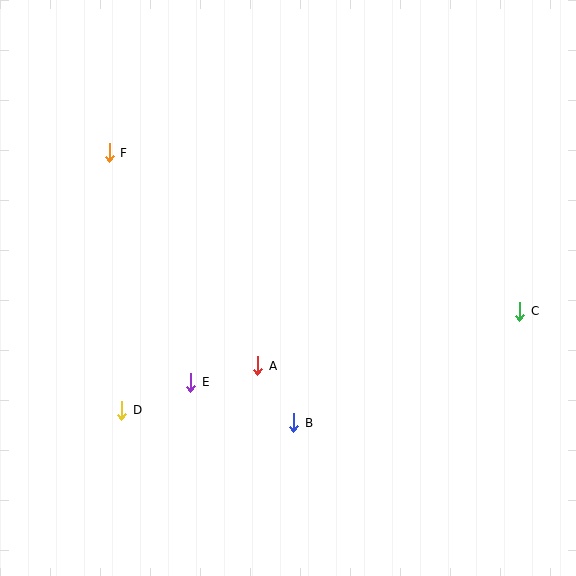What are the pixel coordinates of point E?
Point E is at (191, 382).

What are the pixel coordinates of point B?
Point B is at (294, 423).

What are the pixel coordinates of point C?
Point C is at (520, 311).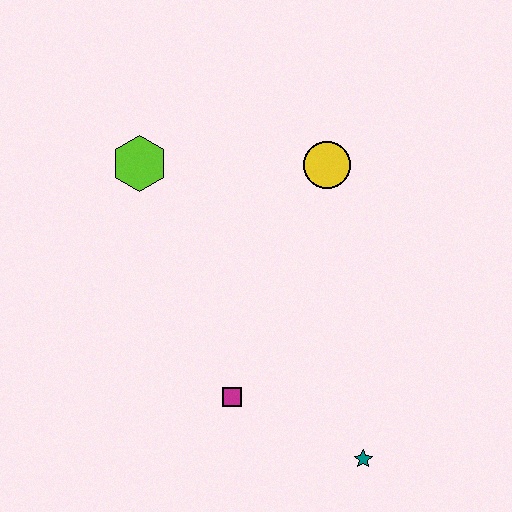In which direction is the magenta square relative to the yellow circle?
The magenta square is below the yellow circle.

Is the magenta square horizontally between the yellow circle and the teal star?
No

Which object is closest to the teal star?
The magenta square is closest to the teal star.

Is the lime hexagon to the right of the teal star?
No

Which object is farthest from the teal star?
The lime hexagon is farthest from the teal star.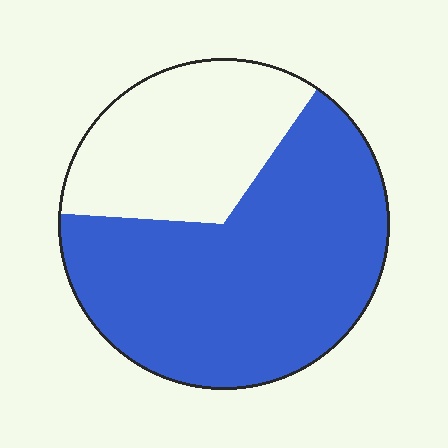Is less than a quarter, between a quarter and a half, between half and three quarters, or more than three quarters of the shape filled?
Between half and three quarters.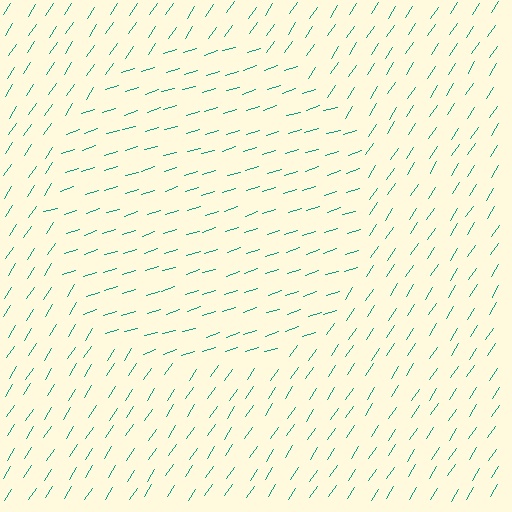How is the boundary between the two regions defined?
The boundary is defined purely by a change in line orientation (approximately 39 degrees difference). All lines are the same color and thickness.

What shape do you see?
I see a circle.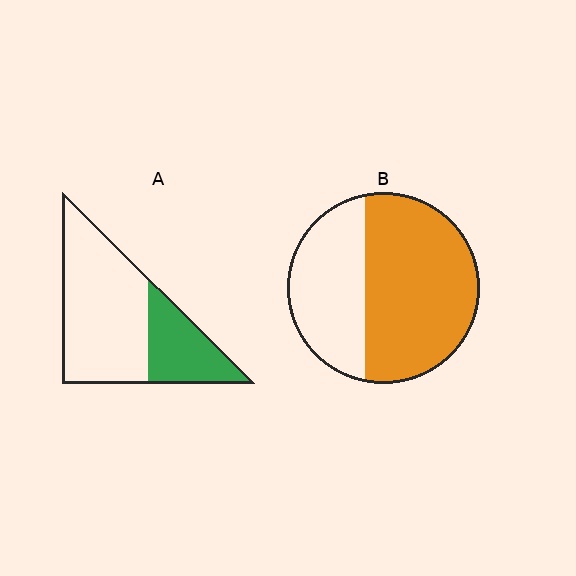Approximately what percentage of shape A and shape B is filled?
A is approximately 30% and B is approximately 60%.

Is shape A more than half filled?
No.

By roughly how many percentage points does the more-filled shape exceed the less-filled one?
By roughly 30 percentage points (B over A).